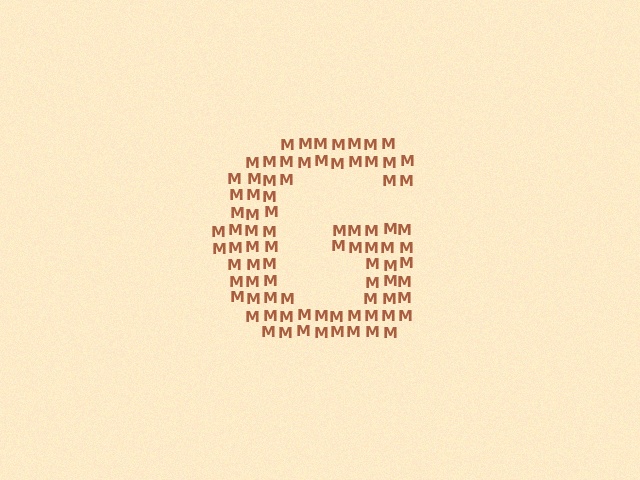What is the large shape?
The large shape is the letter G.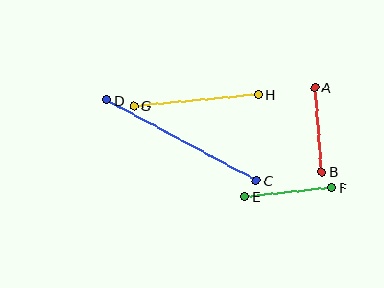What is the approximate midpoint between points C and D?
The midpoint is at approximately (182, 140) pixels.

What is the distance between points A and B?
The distance is approximately 84 pixels.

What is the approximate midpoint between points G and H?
The midpoint is at approximately (196, 100) pixels.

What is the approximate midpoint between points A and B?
The midpoint is at approximately (318, 130) pixels.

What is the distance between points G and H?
The distance is approximately 125 pixels.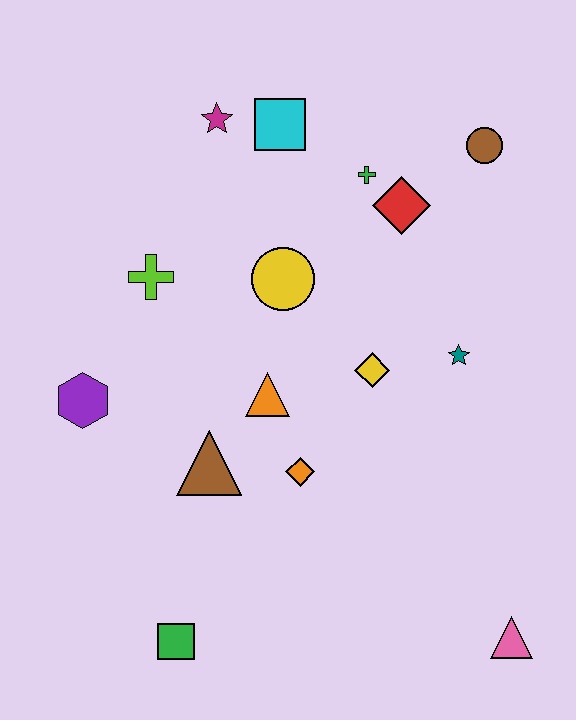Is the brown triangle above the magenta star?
No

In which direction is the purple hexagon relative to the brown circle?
The purple hexagon is to the left of the brown circle.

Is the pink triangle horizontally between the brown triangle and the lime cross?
No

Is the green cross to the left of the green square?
No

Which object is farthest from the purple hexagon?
The pink triangle is farthest from the purple hexagon.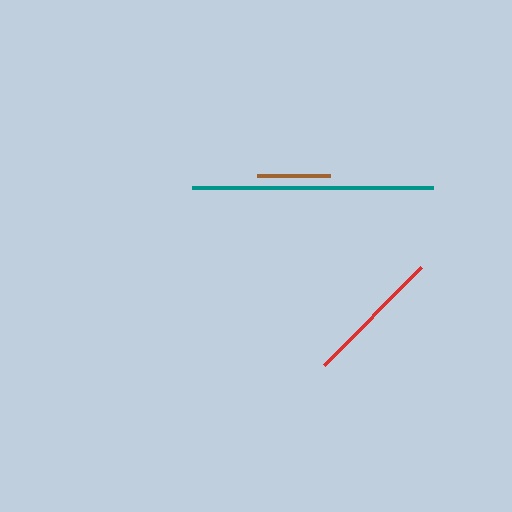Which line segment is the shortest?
The brown line is the shortest at approximately 73 pixels.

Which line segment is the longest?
The teal line is the longest at approximately 241 pixels.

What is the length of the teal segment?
The teal segment is approximately 241 pixels long.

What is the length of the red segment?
The red segment is approximately 138 pixels long.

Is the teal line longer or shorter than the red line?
The teal line is longer than the red line.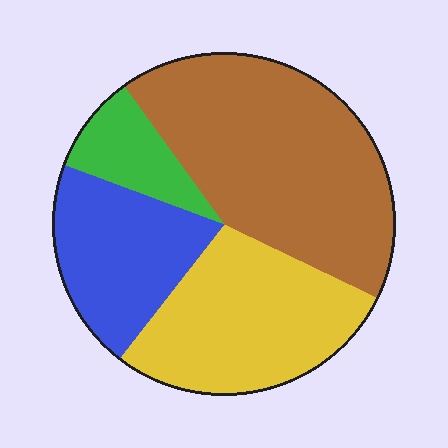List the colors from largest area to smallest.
From largest to smallest: brown, yellow, blue, green.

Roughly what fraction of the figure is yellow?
Yellow covers around 30% of the figure.